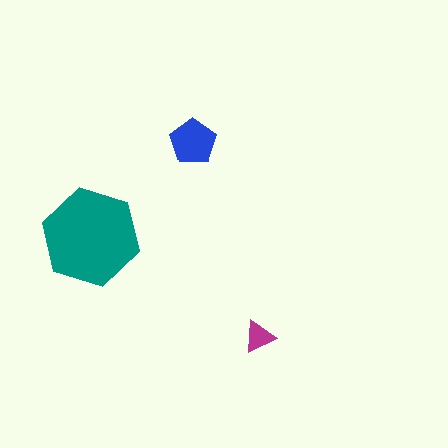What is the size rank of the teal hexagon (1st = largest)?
1st.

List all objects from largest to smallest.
The teal hexagon, the blue pentagon, the magenta triangle.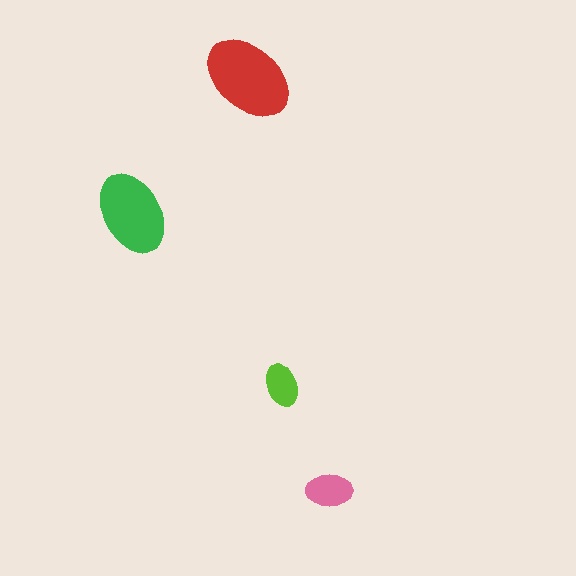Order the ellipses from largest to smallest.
the red one, the green one, the pink one, the lime one.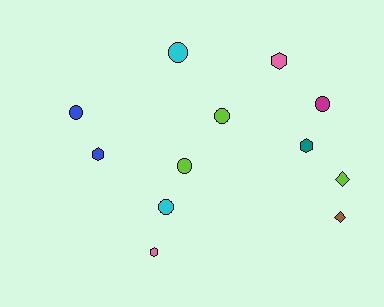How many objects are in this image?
There are 12 objects.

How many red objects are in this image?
There are no red objects.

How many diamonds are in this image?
There are 2 diamonds.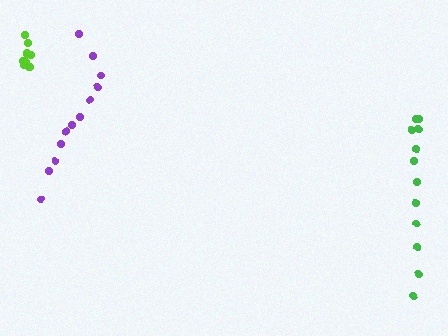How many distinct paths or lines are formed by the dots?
There are 3 distinct paths.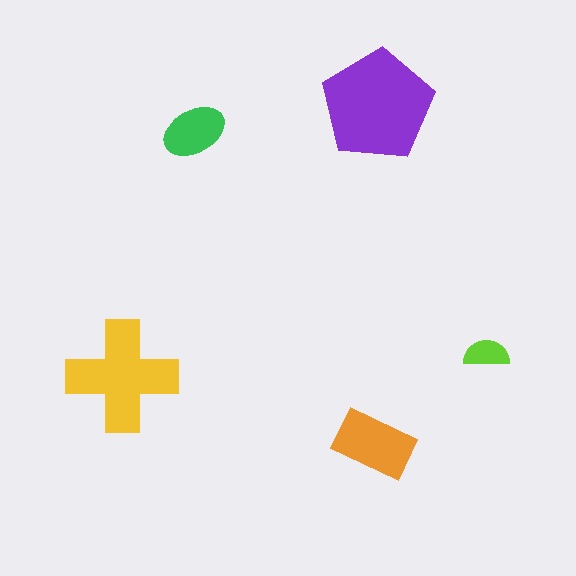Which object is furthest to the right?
The lime semicircle is rightmost.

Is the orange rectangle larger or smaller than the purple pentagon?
Smaller.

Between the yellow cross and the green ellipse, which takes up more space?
The yellow cross.